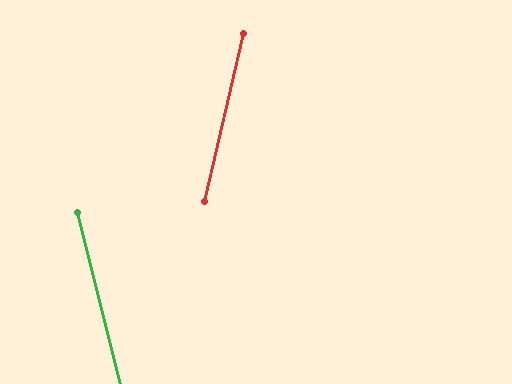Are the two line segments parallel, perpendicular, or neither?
Neither parallel nor perpendicular — they differ by about 27°.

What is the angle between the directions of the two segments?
Approximately 27 degrees.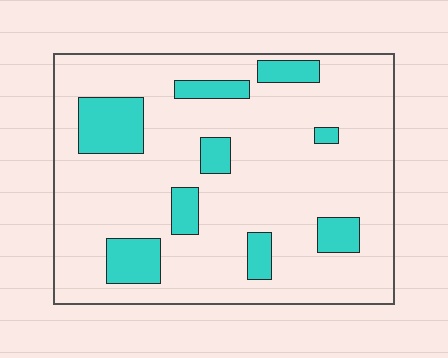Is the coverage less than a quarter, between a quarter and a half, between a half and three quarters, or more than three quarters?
Less than a quarter.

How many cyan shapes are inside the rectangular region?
9.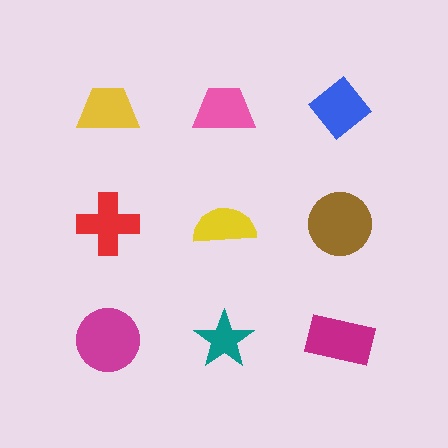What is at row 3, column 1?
A magenta circle.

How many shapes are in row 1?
3 shapes.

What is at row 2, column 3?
A brown circle.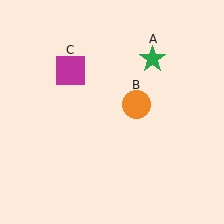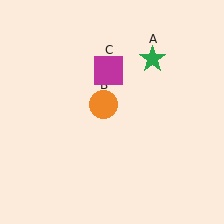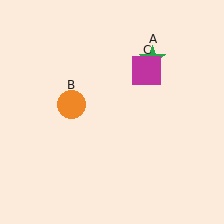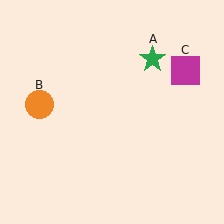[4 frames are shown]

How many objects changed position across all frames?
2 objects changed position: orange circle (object B), magenta square (object C).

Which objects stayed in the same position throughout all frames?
Green star (object A) remained stationary.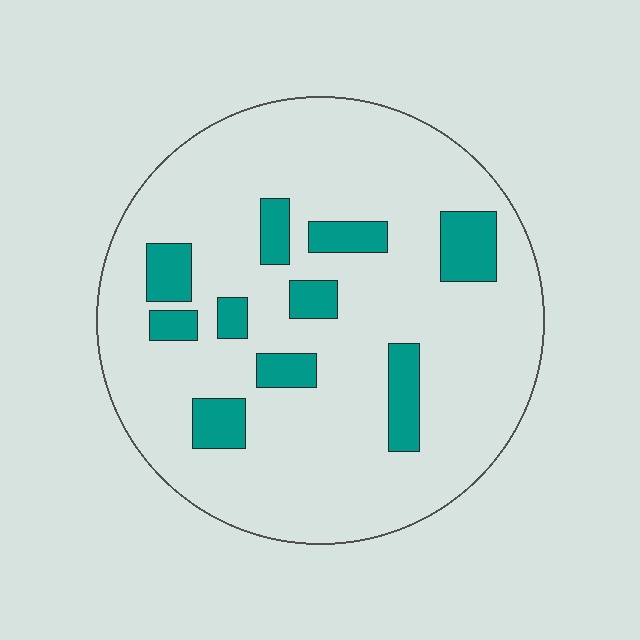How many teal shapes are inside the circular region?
10.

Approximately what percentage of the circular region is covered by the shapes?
Approximately 15%.